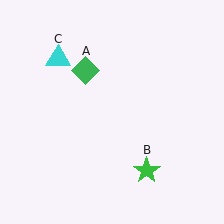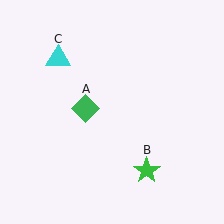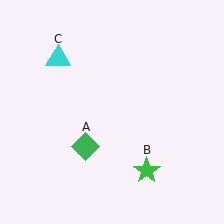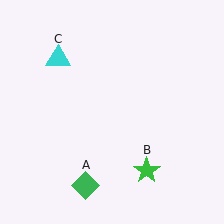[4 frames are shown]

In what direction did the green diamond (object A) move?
The green diamond (object A) moved down.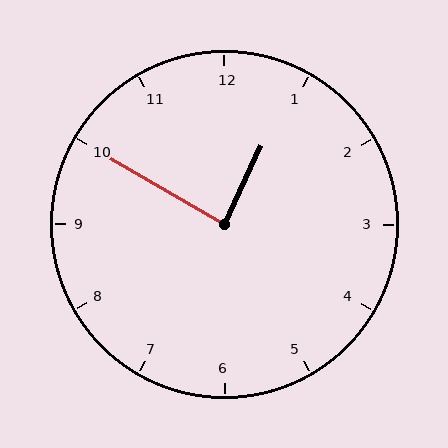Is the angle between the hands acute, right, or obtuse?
It is right.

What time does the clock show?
12:50.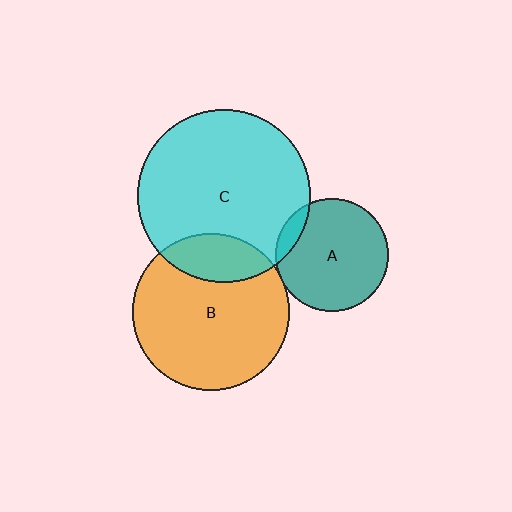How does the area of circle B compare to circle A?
Approximately 1.9 times.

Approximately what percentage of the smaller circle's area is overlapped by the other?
Approximately 20%.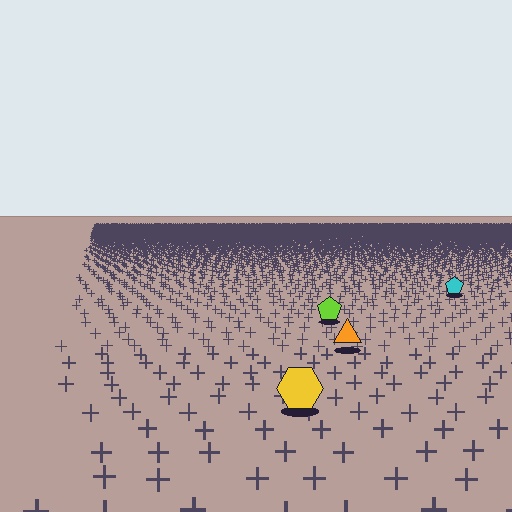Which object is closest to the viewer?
The yellow hexagon is closest. The texture marks near it are larger and more spread out.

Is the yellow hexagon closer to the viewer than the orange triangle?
Yes. The yellow hexagon is closer — you can tell from the texture gradient: the ground texture is coarser near it.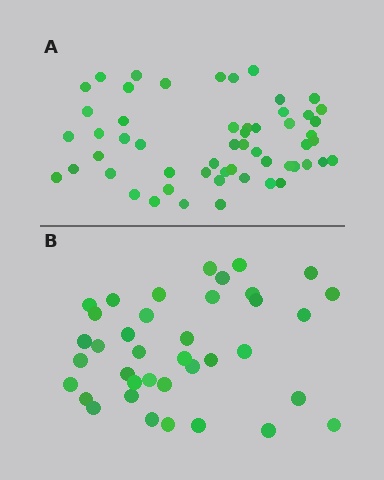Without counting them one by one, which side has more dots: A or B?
Region A (the top region) has more dots.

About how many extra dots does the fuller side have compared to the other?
Region A has approximately 15 more dots than region B.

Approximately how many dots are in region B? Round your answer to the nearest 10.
About 40 dots. (The exact count is 38, which rounds to 40.)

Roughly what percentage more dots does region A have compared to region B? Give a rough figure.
About 45% more.